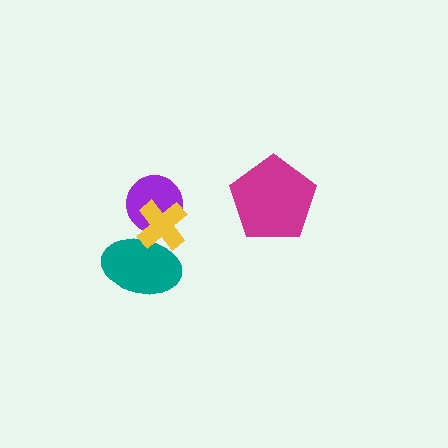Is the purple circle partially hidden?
Yes, it is partially covered by another shape.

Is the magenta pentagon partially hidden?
No, no other shape covers it.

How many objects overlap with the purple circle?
1 object overlaps with the purple circle.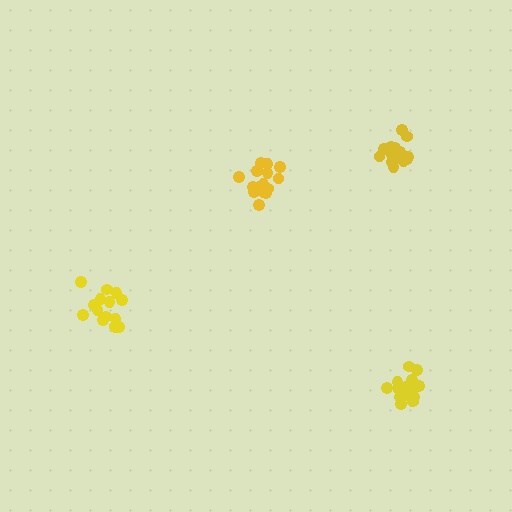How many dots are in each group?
Group 1: 15 dots, Group 2: 18 dots, Group 3: 15 dots, Group 4: 21 dots (69 total).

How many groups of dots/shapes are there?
There are 4 groups.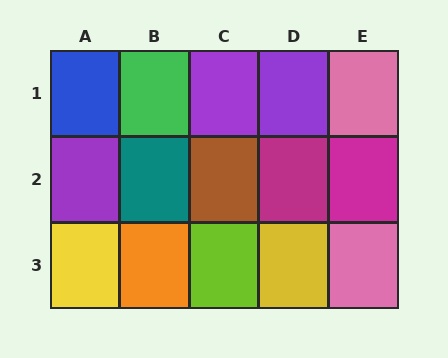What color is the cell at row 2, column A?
Purple.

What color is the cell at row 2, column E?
Magenta.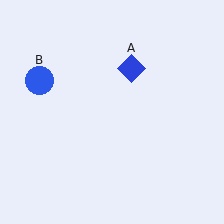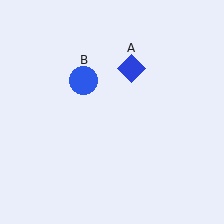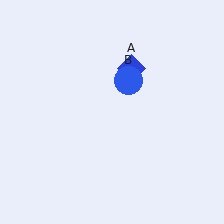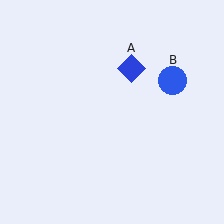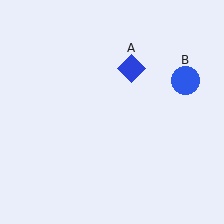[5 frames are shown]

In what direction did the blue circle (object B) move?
The blue circle (object B) moved right.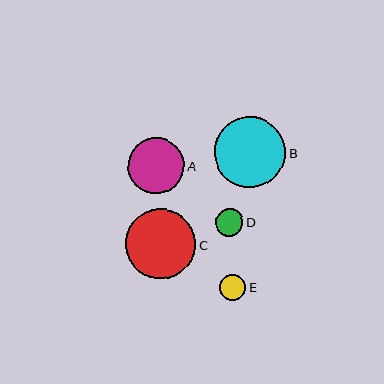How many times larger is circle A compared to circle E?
Circle A is approximately 2.2 times the size of circle E.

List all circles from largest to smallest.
From largest to smallest: B, C, A, D, E.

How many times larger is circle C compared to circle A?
Circle C is approximately 1.3 times the size of circle A.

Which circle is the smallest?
Circle E is the smallest with a size of approximately 26 pixels.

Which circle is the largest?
Circle B is the largest with a size of approximately 71 pixels.